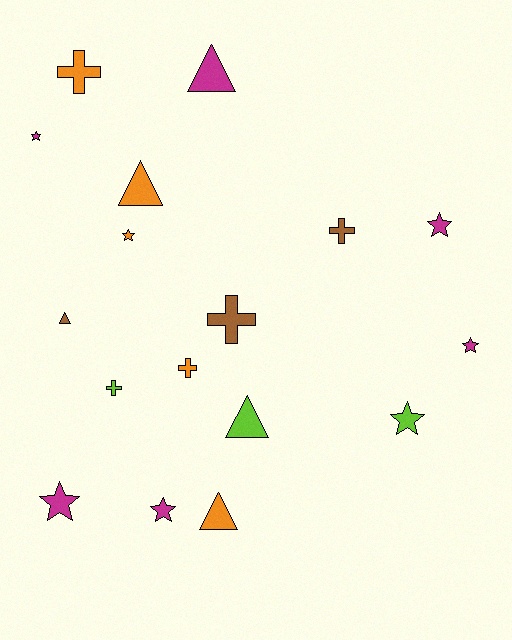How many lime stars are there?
There is 1 lime star.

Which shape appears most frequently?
Star, with 7 objects.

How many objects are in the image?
There are 17 objects.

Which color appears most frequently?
Magenta, with 6 objects.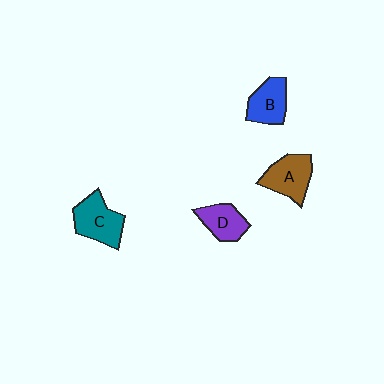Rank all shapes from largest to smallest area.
From largest to smallest: C (teal), A (brown), B (blue), D (purple).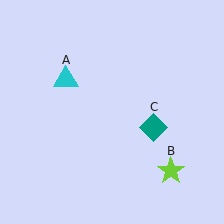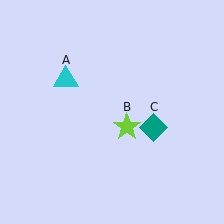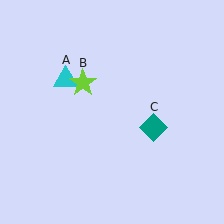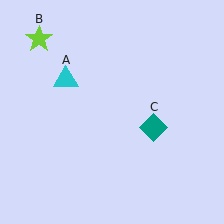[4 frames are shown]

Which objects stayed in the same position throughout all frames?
Cyan triangle (object A) and teal diamond (object C) remained stationary.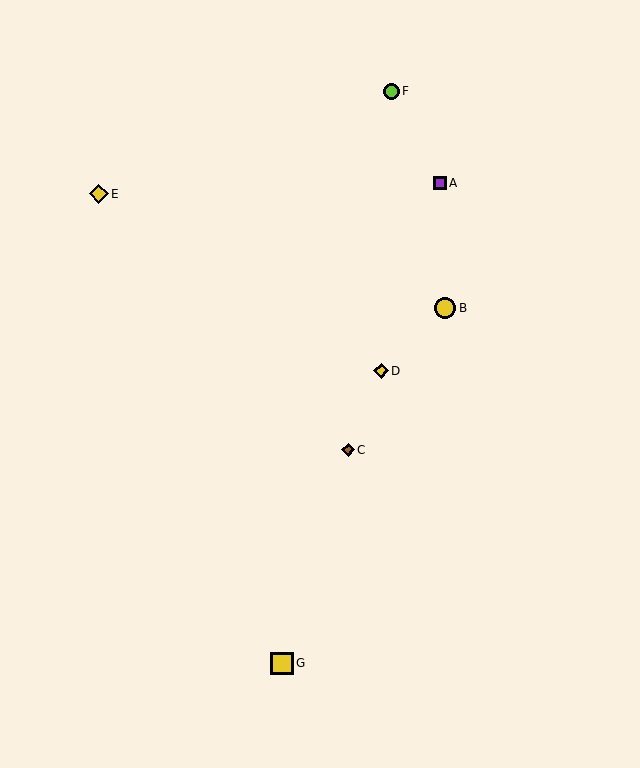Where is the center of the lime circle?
The center of the lime circle is at (391, 91).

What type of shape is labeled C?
Shape C is a brown diamond.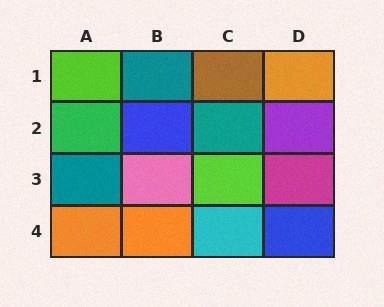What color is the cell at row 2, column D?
Purple.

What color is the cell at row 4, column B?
Orange.